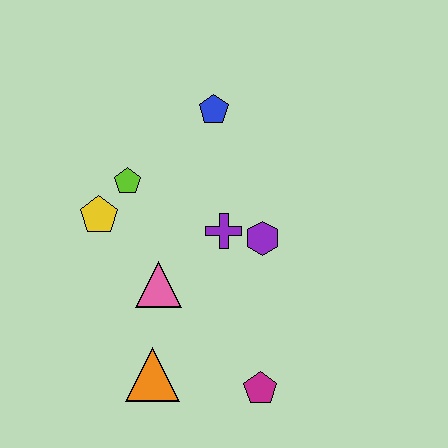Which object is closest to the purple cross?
The purple hexagon is closest to the purple cross.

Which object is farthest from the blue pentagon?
The magenta pentagon is farthest from the blue pentagon.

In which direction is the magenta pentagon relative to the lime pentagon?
The magenta pentagon is below the lime pentagon.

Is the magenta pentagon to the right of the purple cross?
Yes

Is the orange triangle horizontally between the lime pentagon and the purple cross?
Yes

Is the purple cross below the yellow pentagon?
Yes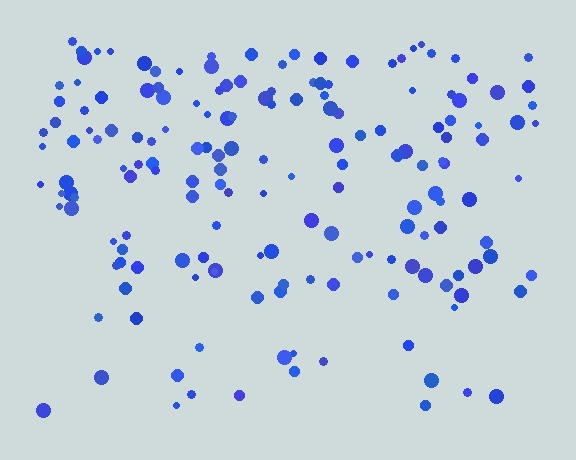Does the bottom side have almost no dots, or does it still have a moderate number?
Still a moderate number, just noticeably fewer than the top.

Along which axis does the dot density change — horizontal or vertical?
Vertical.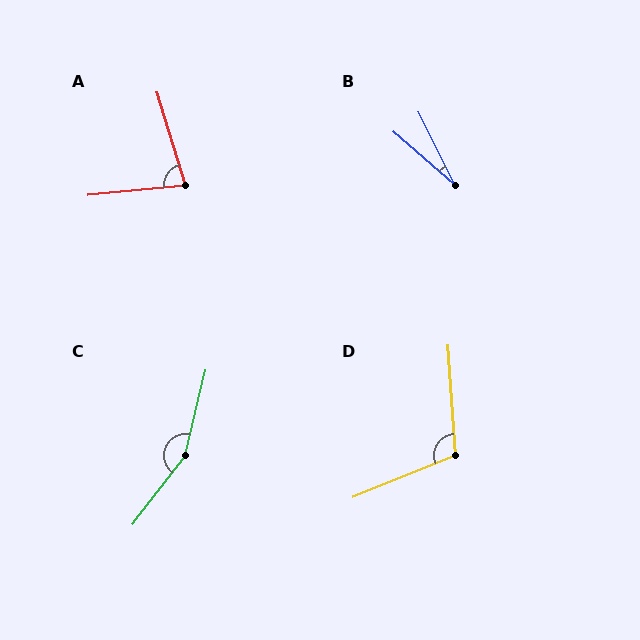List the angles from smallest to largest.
B (22°), A (79°), D (108°), C (156°).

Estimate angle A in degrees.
Approximately 79 degrees.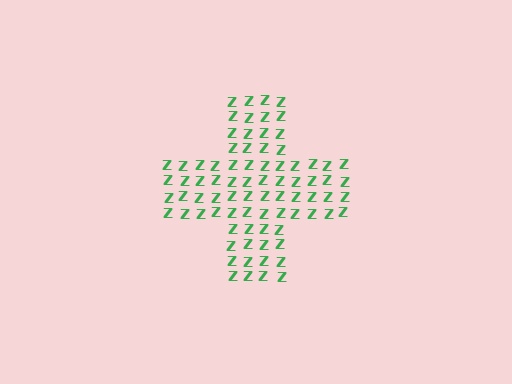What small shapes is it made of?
It is made of small letter Z's.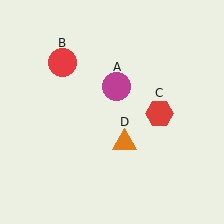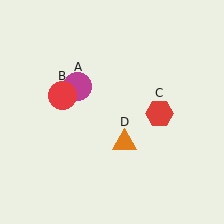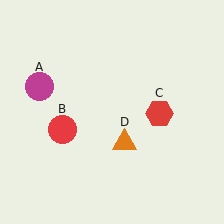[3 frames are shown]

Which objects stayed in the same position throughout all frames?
Red hexagon (object C) and orange triangle (object D) remained stationary.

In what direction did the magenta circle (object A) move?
The magenta circle (object A) moved left.